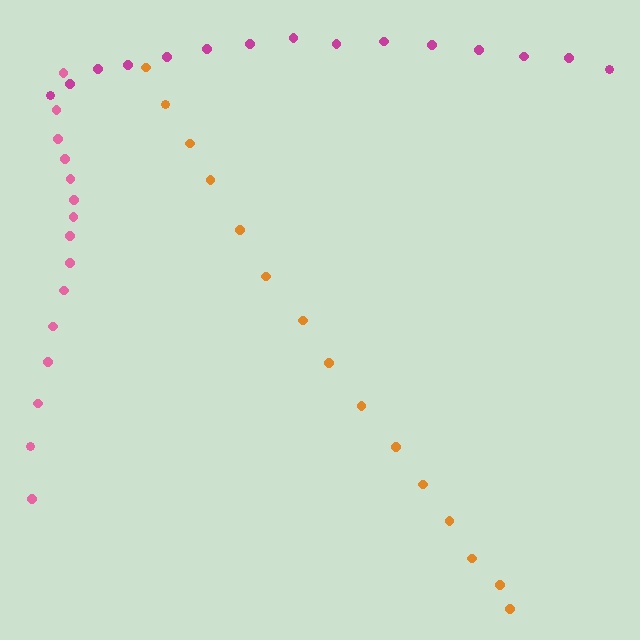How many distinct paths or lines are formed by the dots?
There are 3 distinct paths.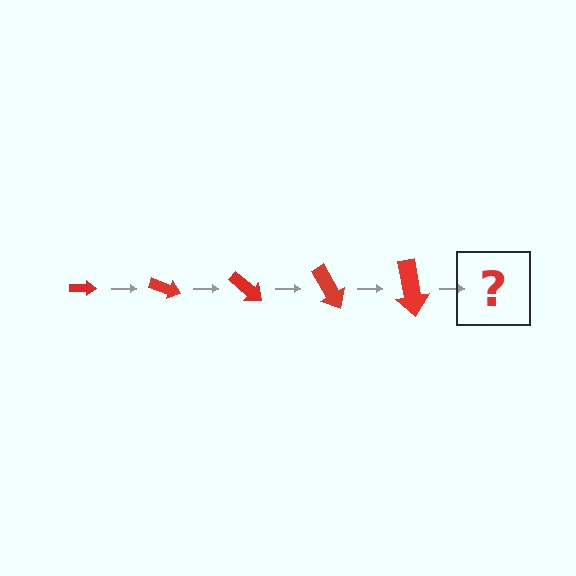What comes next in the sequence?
The next element should be an arrow, larger than the previous one and rotated 100 degrees from the start.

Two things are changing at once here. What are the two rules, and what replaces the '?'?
The two rules are that the arrow grows larger each step and it rotates 20 degrees each step. The '?' should be an arrow, larger than the previous one and rotated 100 degrees from the start.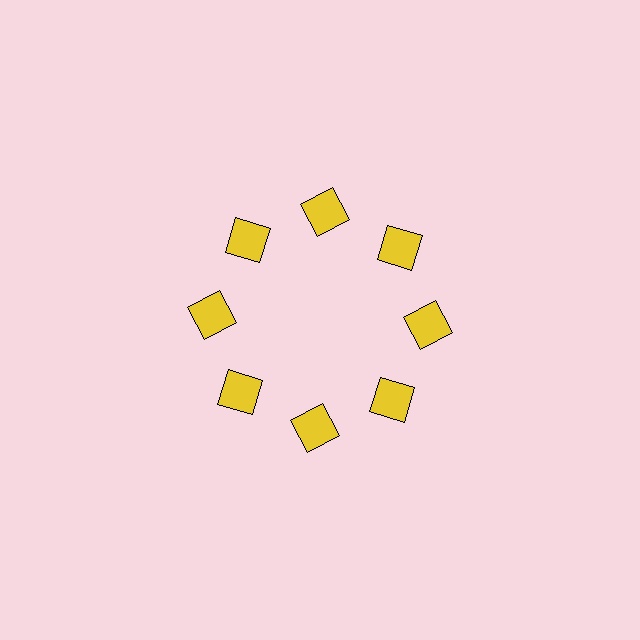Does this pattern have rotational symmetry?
Yes, this pattern has 8-fold rotational symmetry. It looks the same after rotating 45 degrees around the center.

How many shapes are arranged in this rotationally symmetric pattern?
There are 8 shapes, arranged in 8 groups of 1.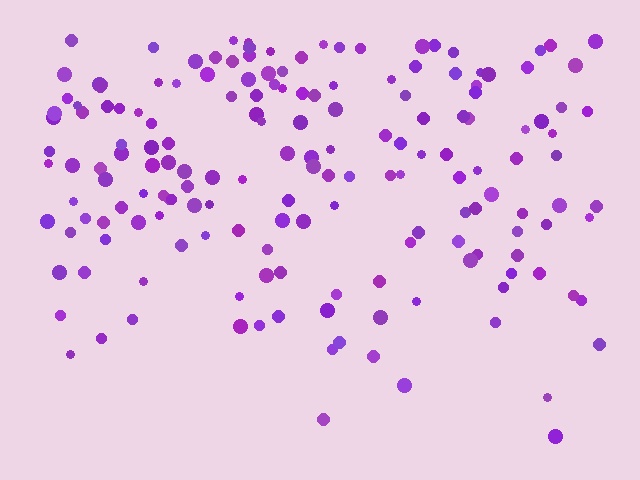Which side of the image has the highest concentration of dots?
The top.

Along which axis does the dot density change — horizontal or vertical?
Vertical.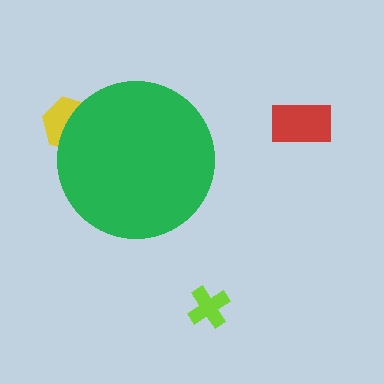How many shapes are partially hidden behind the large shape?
1 shape is partially hidden.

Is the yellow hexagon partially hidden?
Yes, the yellow hexagon is partially hidden behind the green circle.